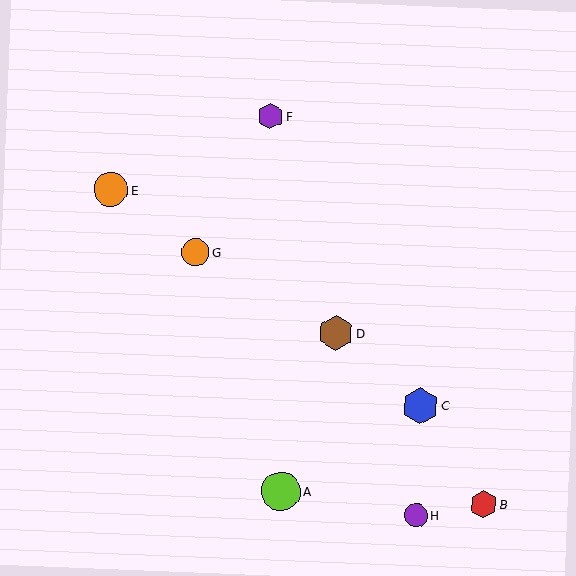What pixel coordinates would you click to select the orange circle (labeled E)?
Click at (111, 190) to select the orange circle E.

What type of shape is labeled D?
Shape D is a brown hexagon.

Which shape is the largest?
The lime circle (labeled A) is the largest.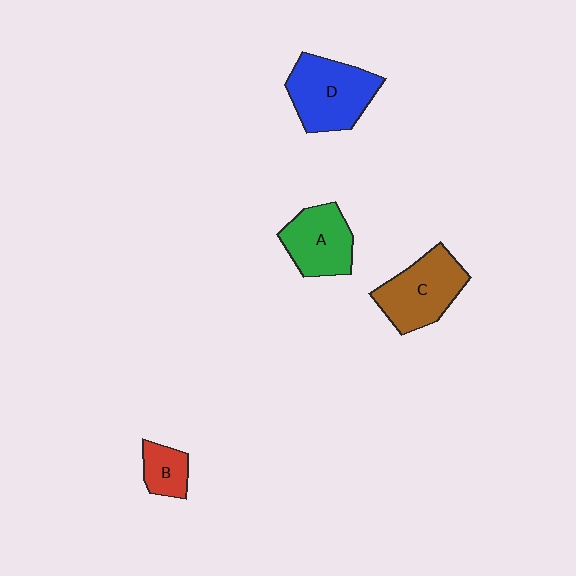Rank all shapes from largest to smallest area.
From largest to smallest: D (blue), C (brown), A (green), B (red).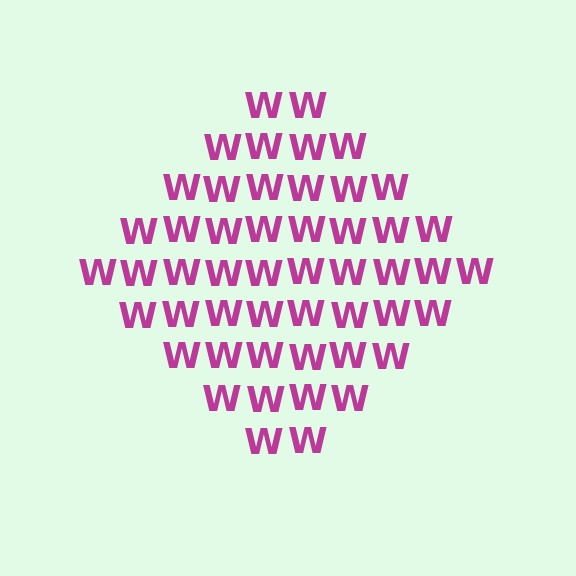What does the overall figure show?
The overall figure shows a diamond.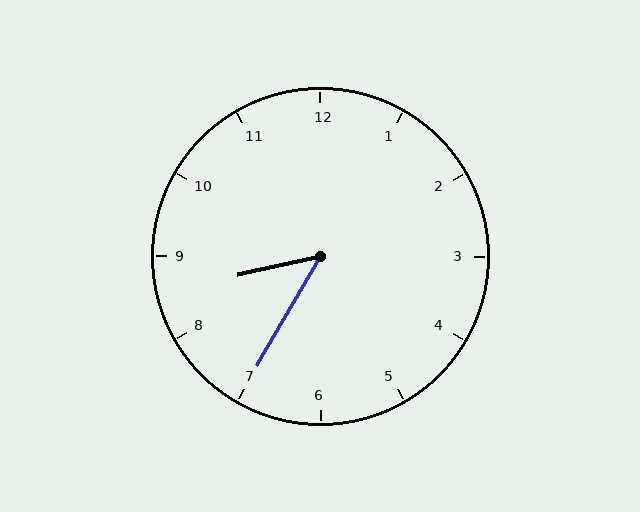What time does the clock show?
8:35.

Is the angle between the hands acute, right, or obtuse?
It is acute.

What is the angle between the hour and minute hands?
Approximately 48 degrees.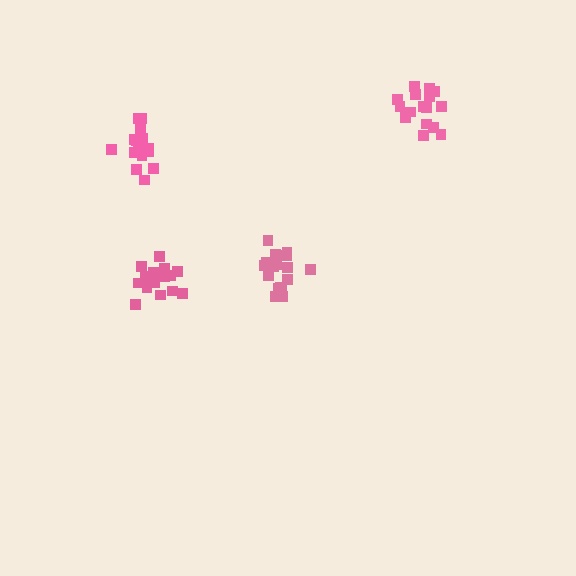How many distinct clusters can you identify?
There are 4 distinct clusters.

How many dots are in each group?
Group 1: 15 dots, Group 2: 16 dots, Group 3: 20 dots, Group 4: 16 dots (67 total).